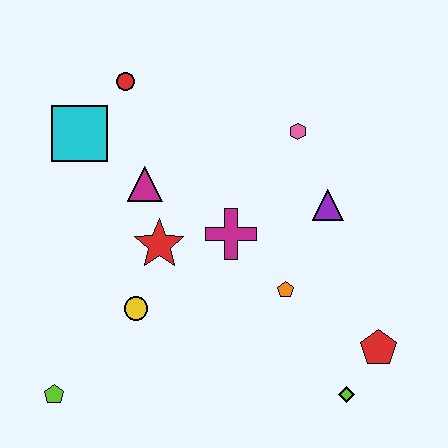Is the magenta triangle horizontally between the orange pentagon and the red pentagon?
No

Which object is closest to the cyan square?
The red circle is closest to the cyan square.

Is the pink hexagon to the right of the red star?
Yes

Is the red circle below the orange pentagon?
No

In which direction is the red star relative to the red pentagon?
The red star is to the left of the red pentagon.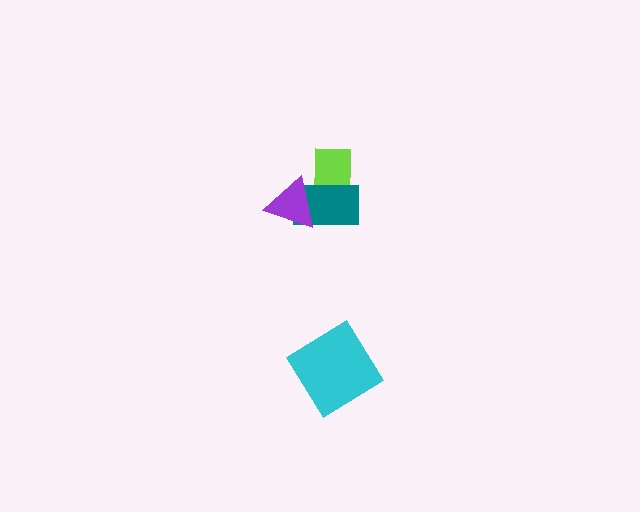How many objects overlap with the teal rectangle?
2 objects overlap with the teal rectangle.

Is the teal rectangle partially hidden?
Yes, it is partially covered by another shape.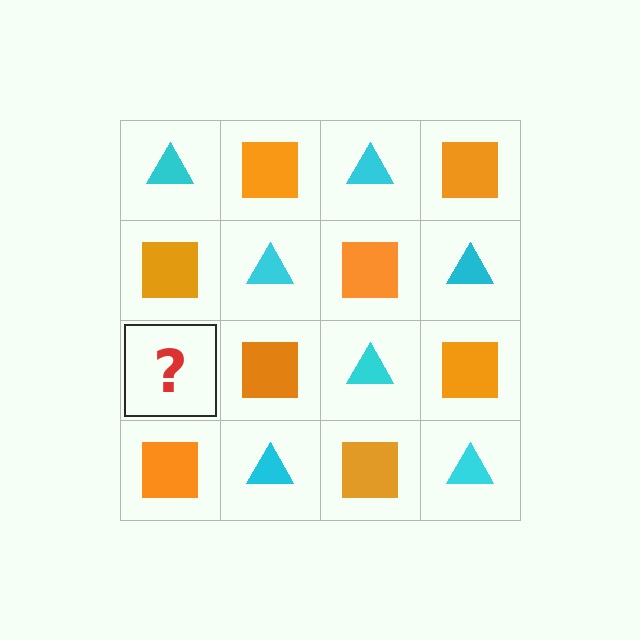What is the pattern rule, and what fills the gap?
The rule is that it alternates cyan triangle and orange square in a checkerboard pattern. The gap should be filled with a cyan triangle.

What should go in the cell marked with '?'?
The missing cell should contain a cyan triangle.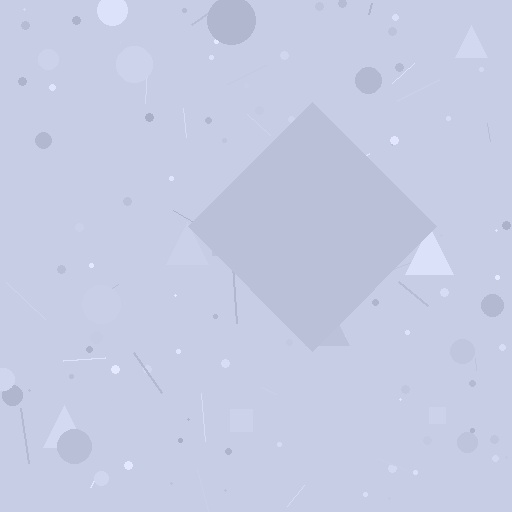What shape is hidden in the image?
A diamond is hidden in the image.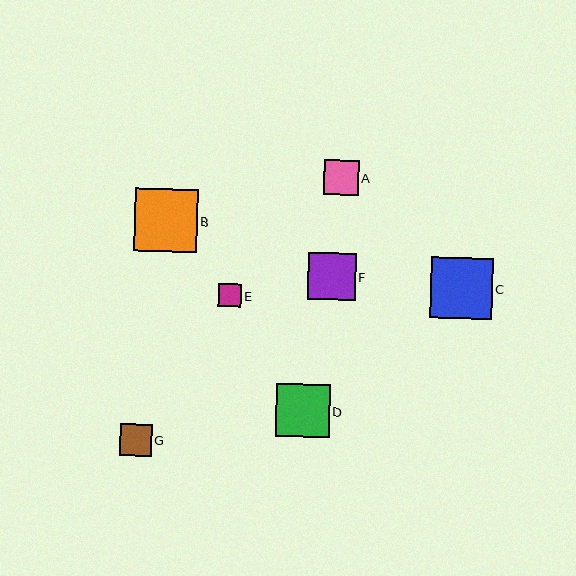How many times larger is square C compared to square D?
Square C is approximately 1.2 times the size of square D.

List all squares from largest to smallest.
From largest to smallest: B, C, D, F, A, G, E.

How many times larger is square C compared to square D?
Square C is approximately 1.2 times the size of square D.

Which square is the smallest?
Square E is the smallest with a size of approximately 23 pixels.